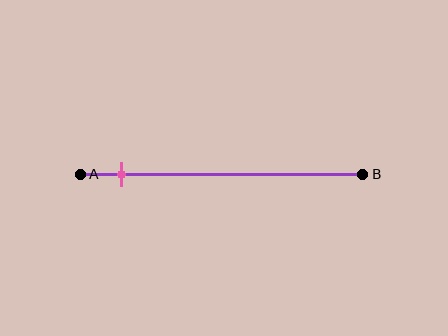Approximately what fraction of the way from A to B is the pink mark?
The pink mark is approximately 15% of the way from A to B.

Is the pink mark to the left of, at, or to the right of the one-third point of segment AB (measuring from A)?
The pink mark is to the left of the one-third point of segment AB.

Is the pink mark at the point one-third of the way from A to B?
No, the mark is at about 15% from A, not at the 33% one-third point.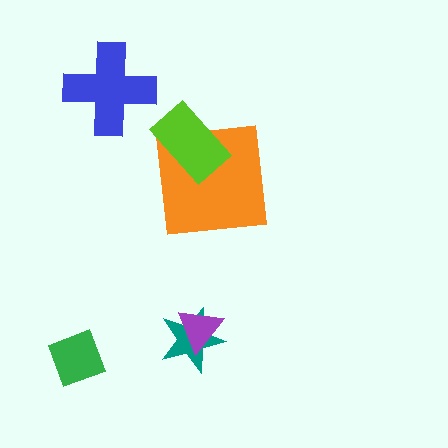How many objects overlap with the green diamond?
0 objects overlap with the green diamond.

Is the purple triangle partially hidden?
No, no other shape covers it.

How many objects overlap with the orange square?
1 object overlaps with the orange square.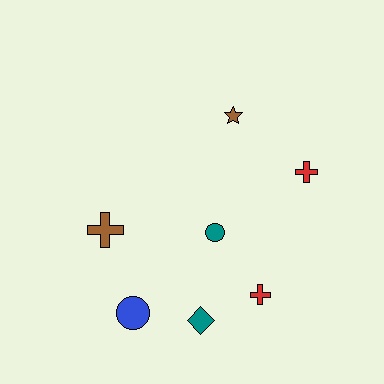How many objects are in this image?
There are 7 objects.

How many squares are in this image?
There are no squares.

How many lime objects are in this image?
There are no lime objects.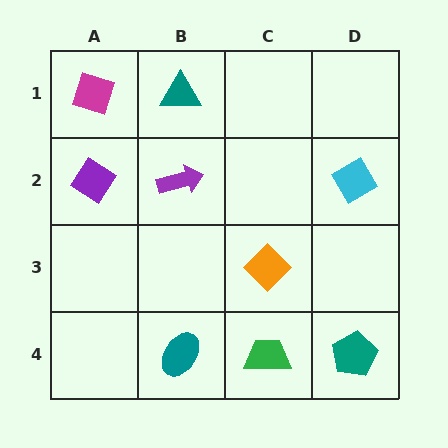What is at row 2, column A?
A purple diamond.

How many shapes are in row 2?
3 shapes.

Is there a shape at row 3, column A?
No, that cell is empty.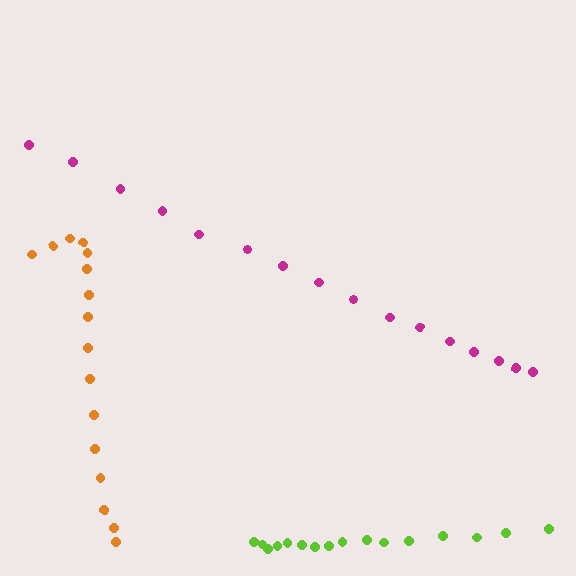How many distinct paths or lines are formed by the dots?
There are 3 distinct paths.